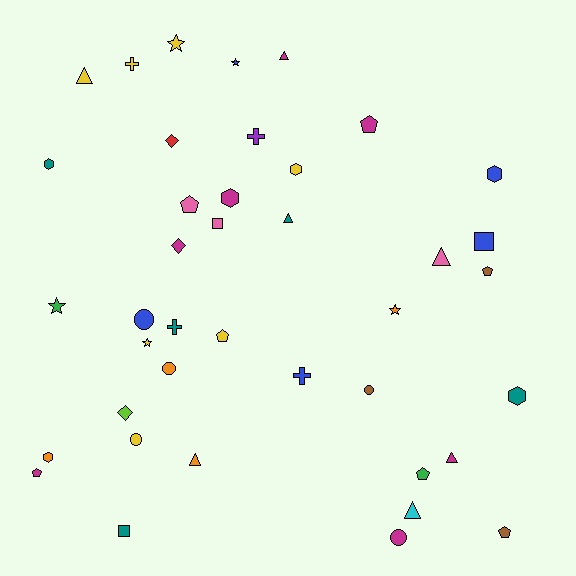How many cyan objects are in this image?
There is 1 cyan object.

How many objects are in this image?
There are 40 objects.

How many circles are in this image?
There are 5 circles.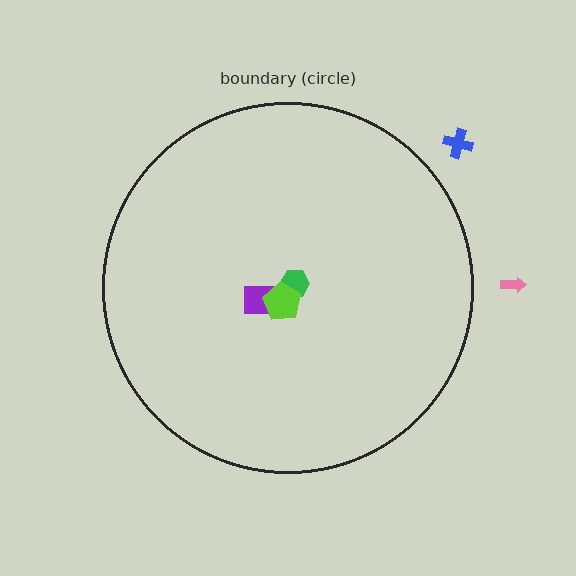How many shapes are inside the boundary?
3 inside, 2 outside.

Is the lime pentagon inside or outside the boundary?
Inside.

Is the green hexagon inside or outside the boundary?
Inside.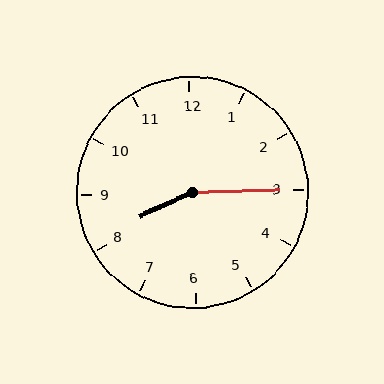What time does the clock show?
8:15.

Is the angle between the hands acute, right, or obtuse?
It is obtuse.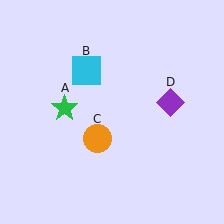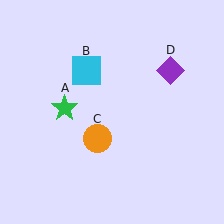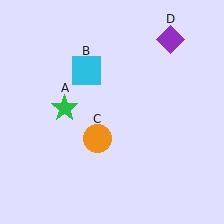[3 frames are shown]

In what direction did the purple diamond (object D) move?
The purple diamond (object D) moved up.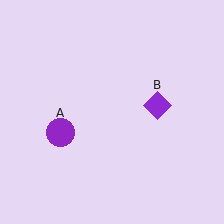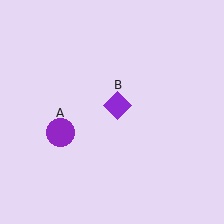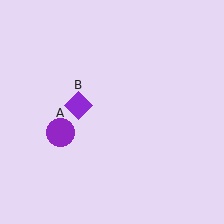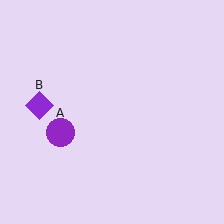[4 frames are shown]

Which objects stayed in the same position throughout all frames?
Purple circle (object A) remained stationary.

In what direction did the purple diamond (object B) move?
The purple diamond (object B) moved left.